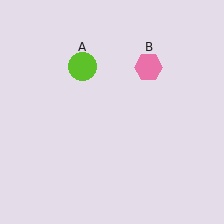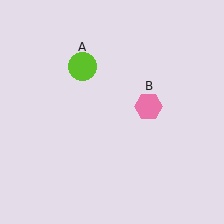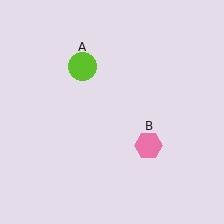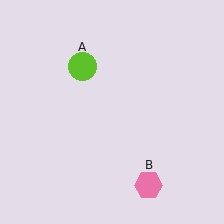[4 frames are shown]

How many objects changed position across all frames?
1 object changed position: pink hexagon (object B).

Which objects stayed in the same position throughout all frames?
Lime circle (object A) remained stationary.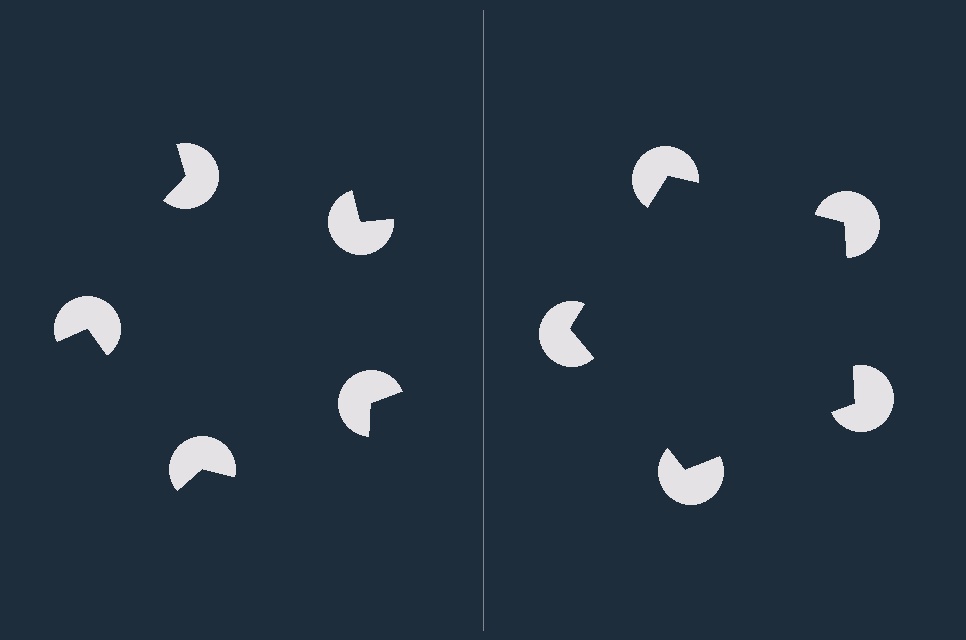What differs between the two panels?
The pac-man discs are positioned identically on both sides; only the wedge orientations differ. On the right they align to a pentagon; on the left they are misaligned.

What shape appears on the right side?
An illusory pentagon.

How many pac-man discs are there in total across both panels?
10 — 5 on each side.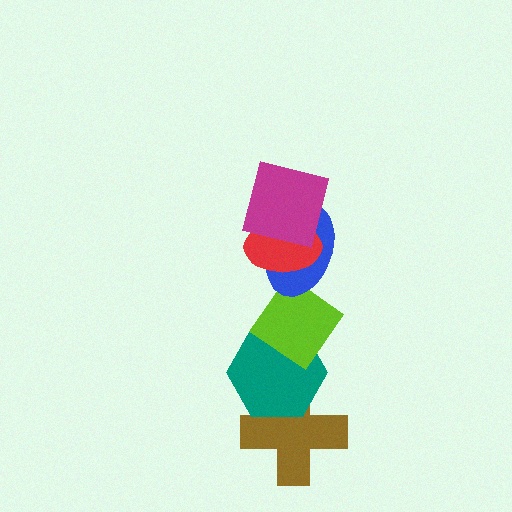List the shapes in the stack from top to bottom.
From top to bottom: the magenta square, the red ellipse, the blue ellipse, the lime diamond, the teal hexagon, the brown cross.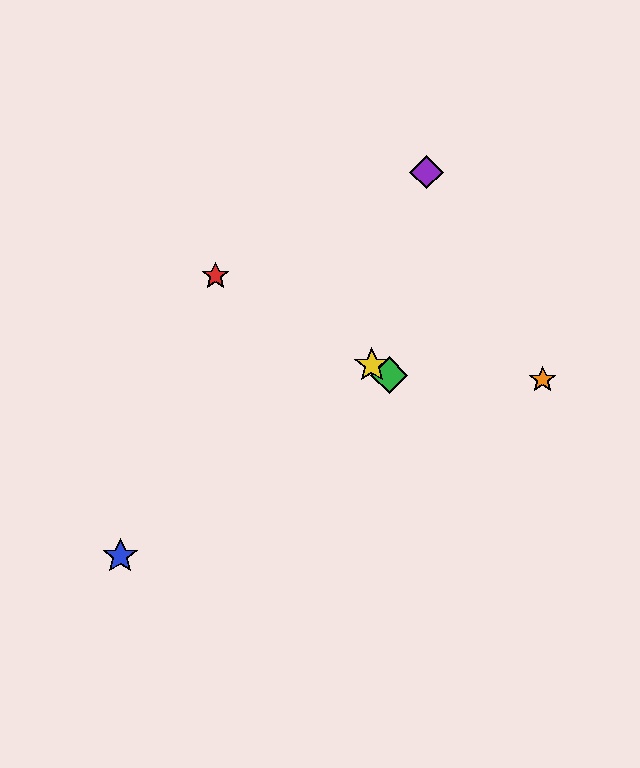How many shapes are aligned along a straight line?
3 shapes (the red star, the green diamond, the yellow star) are aligned along a straight line.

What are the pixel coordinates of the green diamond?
The green diamond is at (389, 375).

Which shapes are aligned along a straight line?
The red star, the green diamond, the yellow star are aligned along a straight line.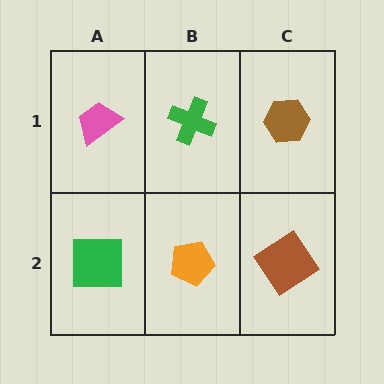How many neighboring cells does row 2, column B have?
3.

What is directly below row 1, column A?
A green square.